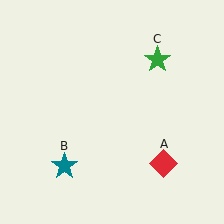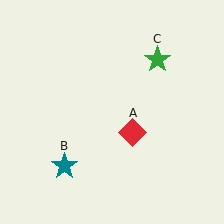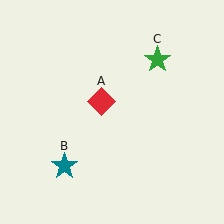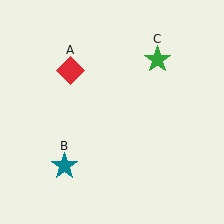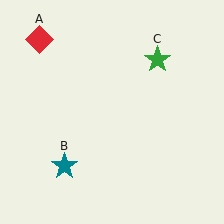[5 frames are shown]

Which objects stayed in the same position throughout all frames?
Teal star (object B) and green star (object C) remained stationary.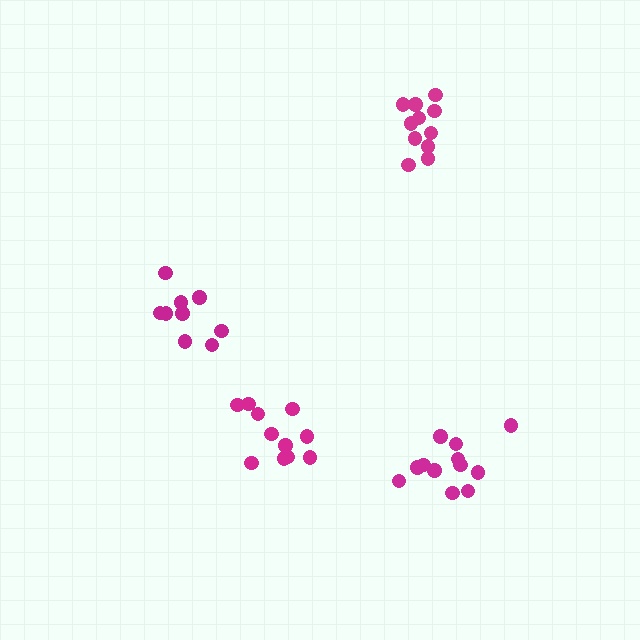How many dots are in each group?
Group 1: 11 dots, Group 2: 9 dots, Group 3: 12 dots, Group 4: 11 dots (43 total).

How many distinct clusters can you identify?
There are 4 distinct clusters.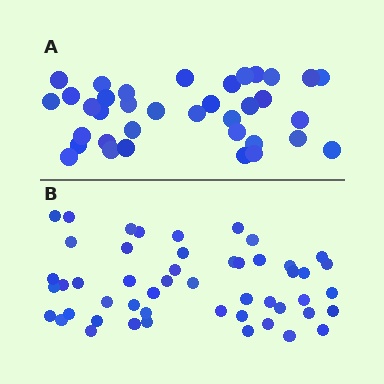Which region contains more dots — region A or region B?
Region B (the bottom region) has more dots.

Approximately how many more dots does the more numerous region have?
Region B has approximately 15 more dots than region A.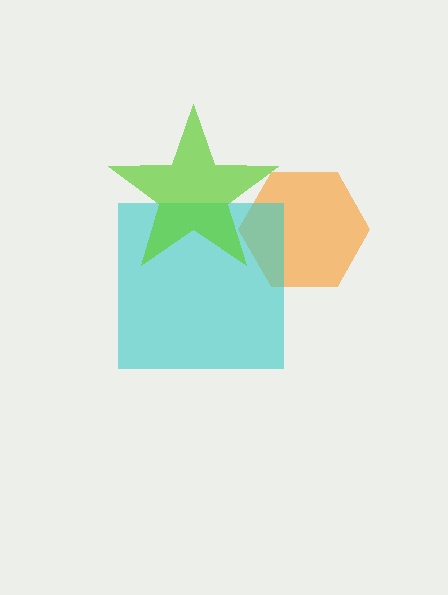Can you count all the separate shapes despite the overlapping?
Yes, there are 3 separate shapes.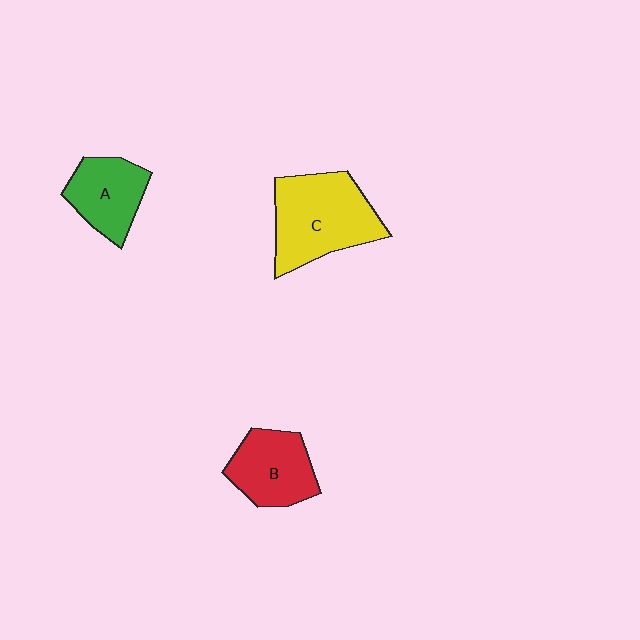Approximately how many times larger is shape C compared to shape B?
Approximately 1.5 times.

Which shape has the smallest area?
Shape A (green).